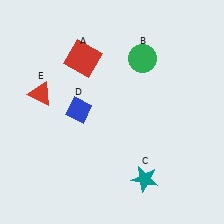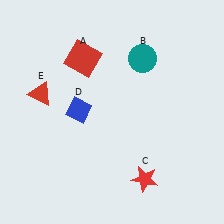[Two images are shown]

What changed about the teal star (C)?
In Image 1, C is teal. In Image 2, it changed to red.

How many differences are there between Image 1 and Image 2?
There are 2 differences between the two images.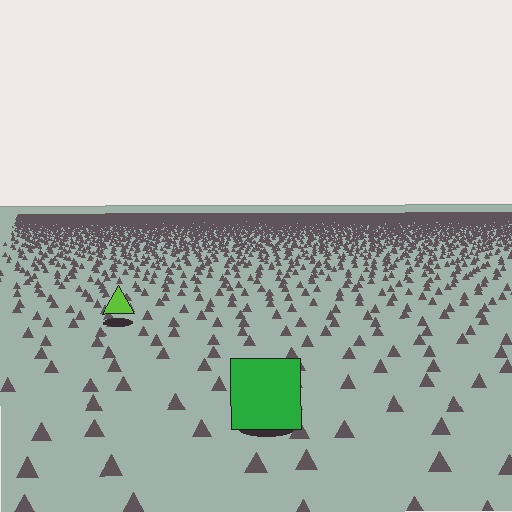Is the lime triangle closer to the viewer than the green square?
No. The green square is closer — you can tell from the texture gradient: the ground texture is coarser near it.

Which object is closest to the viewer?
The green square is closest. The texture marks near it are larger and more spread out.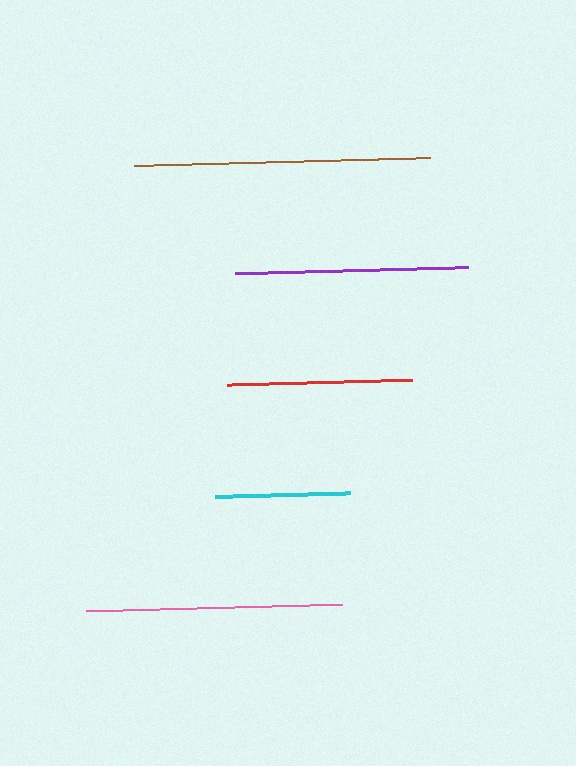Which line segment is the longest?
The brown line is the longest at approximately 296 pixels.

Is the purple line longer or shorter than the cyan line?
The purple line is longer than the cyan line.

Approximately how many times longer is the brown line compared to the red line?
The brown line is approximately 1.6 times the length of the red line.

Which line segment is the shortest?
The cyan line is the shortest at approximately 135 pixels.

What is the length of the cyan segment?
The cyan segment is approximately 135 pixels long.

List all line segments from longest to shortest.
From longest to shortest: brown, pink, purple, red, cyan.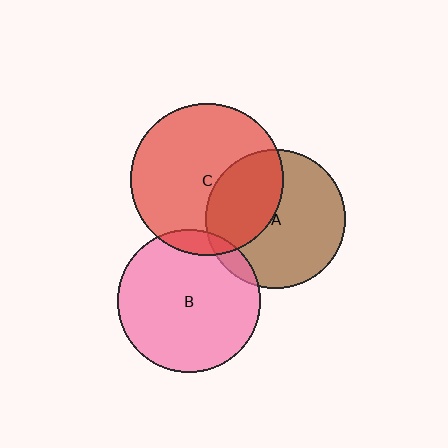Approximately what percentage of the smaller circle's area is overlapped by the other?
Approximately 10%.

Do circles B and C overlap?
Yes.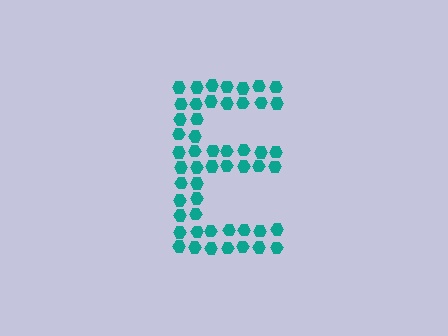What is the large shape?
The large shape is the letter E.